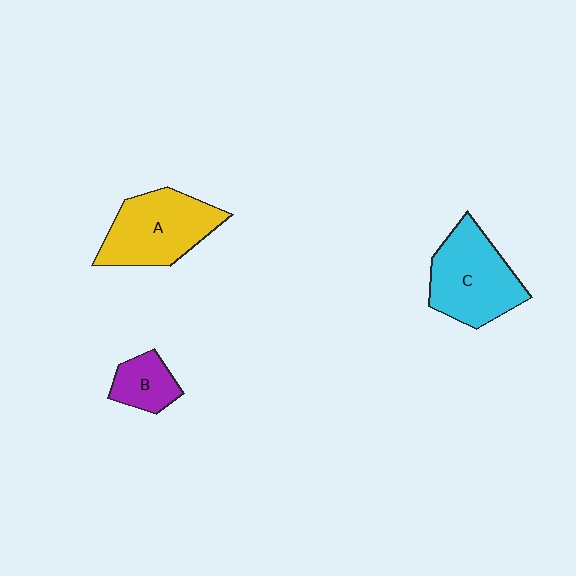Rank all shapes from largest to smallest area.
From largest to smallest: C (cyan), A (yellow), B (purple).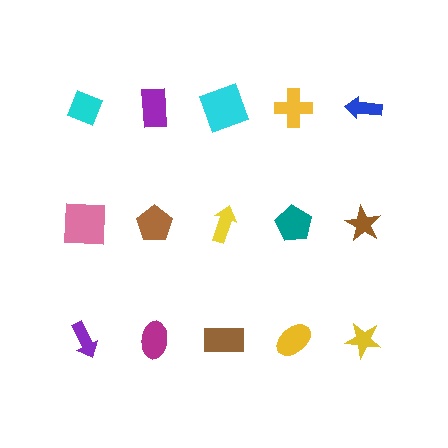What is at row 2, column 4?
A teal pentagon.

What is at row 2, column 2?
A brown pentagon.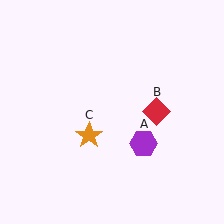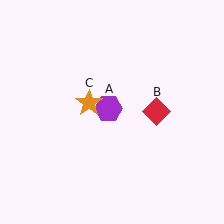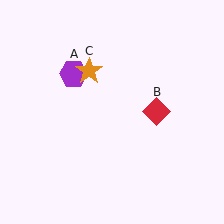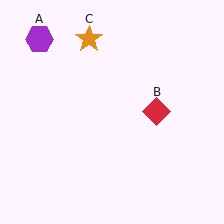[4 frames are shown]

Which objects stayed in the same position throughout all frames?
Red diamond (object B) remained stationary.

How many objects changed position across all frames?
2 objects changed position: purple hexagon (object A), orange star (object C).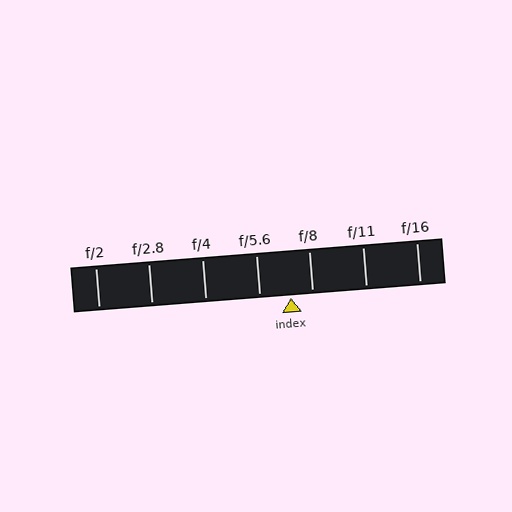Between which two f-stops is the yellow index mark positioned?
The index mark is between f/5.6 and f/8.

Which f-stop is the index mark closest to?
The index mark is closest to f/8.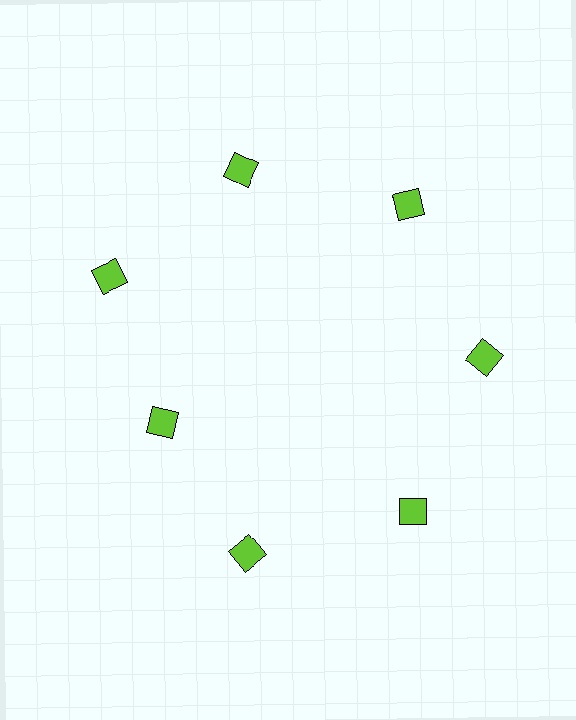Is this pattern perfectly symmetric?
No. The 7 lime squares are arranged in a ring, but one element near the 8 o'clock position is pulled inward toward the center, breaking the 7-fold rotational symmetry.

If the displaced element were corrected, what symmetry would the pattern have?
It would have 7-fold rotational symmetry — the pattern would map onto itself every 51 degrees.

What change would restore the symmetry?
The symmetry would be restored by moving it outward, back onto the ring so that all 7 squares sit at equal angles and equal distance from the center.